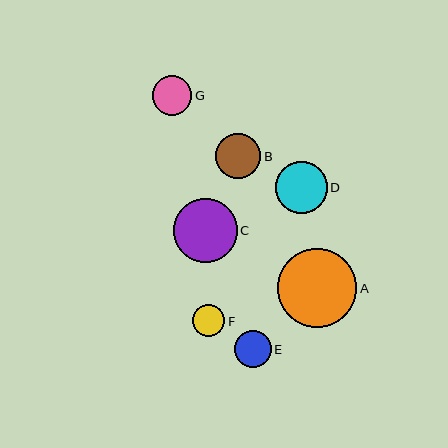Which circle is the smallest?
Circle F is the smallest with a size of approximately 33 pixels.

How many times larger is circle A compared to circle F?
Circle A is approximately 2.4 times the size of circle F.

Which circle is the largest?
Circle A is the largest with a size of approximately 79 pixels.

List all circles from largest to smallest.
From largest to smallest: A, C, D, B, G, E, F.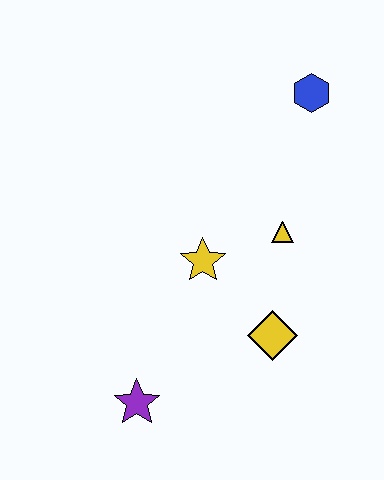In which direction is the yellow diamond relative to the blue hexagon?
The yellow diamond is below the blue hexagon.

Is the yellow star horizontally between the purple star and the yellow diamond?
Yes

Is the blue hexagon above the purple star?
Yes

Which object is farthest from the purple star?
The blue hexagon is farthest from the purple star.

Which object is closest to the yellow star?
The yellow triangle is closest to the yellow star.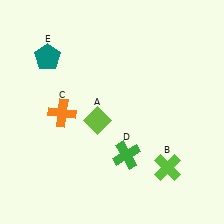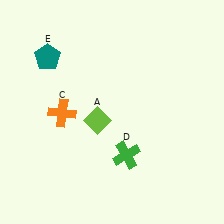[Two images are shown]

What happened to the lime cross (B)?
The lime cross (B) was removed in Image 2. It was in the bottom-right area of Image 1.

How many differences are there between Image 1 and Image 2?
There is 1 difference between the two images.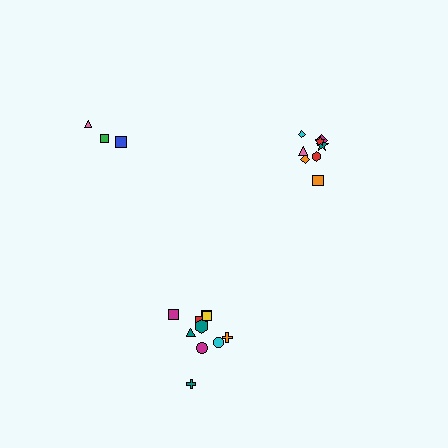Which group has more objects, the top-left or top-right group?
The top-right group.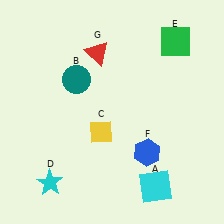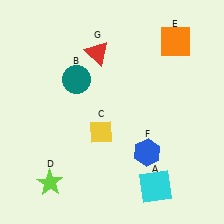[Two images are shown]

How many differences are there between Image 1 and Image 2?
There are 2 differences between the two images.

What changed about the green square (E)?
In Image 1, E is green. In Image 2, it changed to orange.